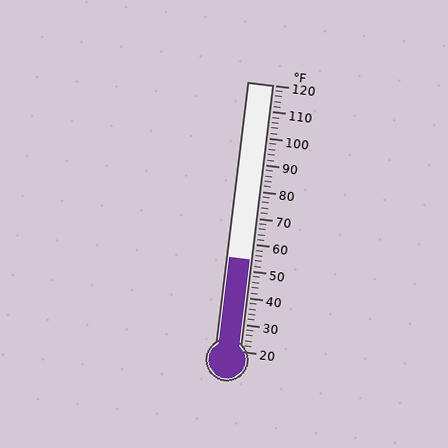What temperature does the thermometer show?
The thermometer shows approximately 54°F.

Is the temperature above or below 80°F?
The temperature is below 80°F.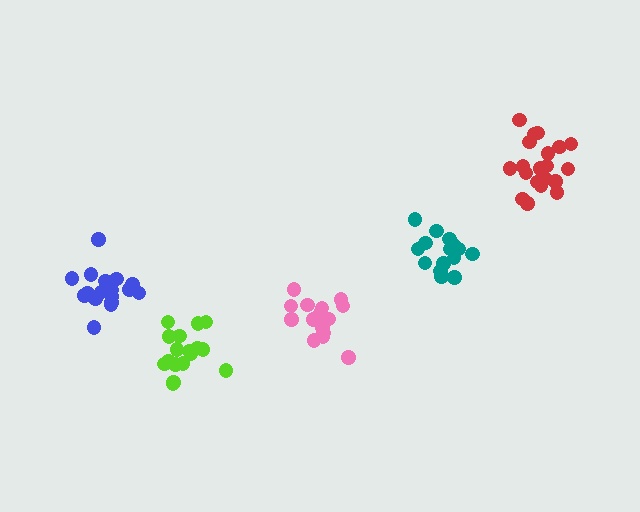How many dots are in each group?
Group 1: 17 dots, Group 2: 16 dots, Group 3: 19 dots, Group 4: 16 dots, Group 5: 20 dots (88 total).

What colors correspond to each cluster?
The clusters are colored: lime, pink, blue, teal, red.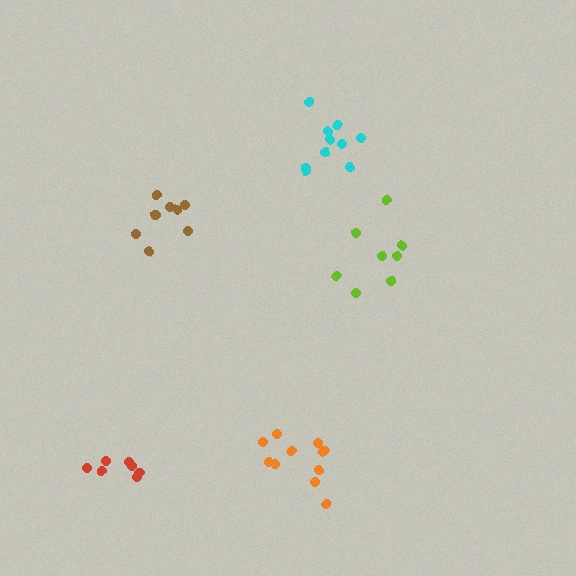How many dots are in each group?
Group 1: 8 dots, Group 2: 11 dots, Group 3: 7 dots, Group 4: 8 dots, Group 5: 10 dots (44 total).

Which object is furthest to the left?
The red cluster is leftmost.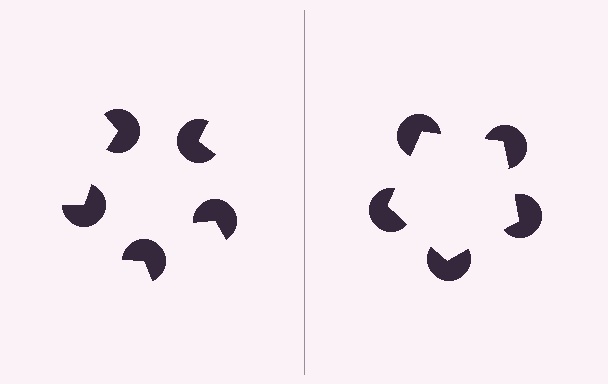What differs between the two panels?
The pac-man discs are positioned identically on both sides; only the wedge orientations differ. On the right they align to a pentagon; on the left they are misaligned.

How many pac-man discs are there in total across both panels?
10 — 5 on each side.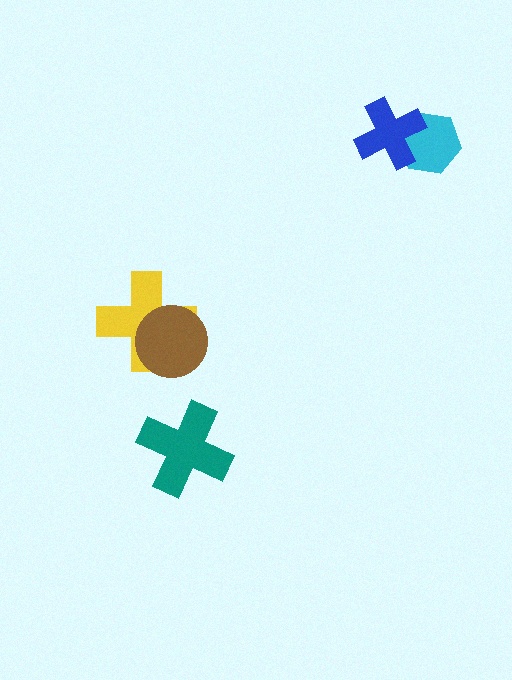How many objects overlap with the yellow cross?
1 object overlaps with the yellow cross.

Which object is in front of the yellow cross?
The brown circle is in front of the yellow cross.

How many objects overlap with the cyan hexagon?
1 object overlaps with the cyan hexagon.